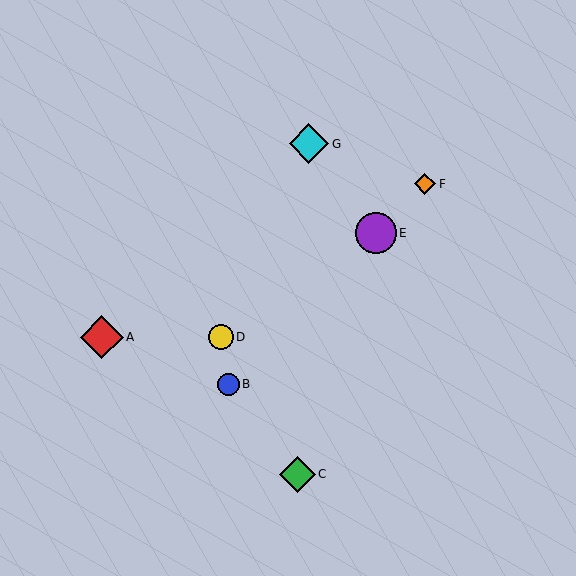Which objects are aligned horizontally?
Objects A, D are aligned horizontally.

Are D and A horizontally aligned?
Yes, both are at y≈337.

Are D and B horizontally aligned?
No, D is at y≈337 and B is at y≈384.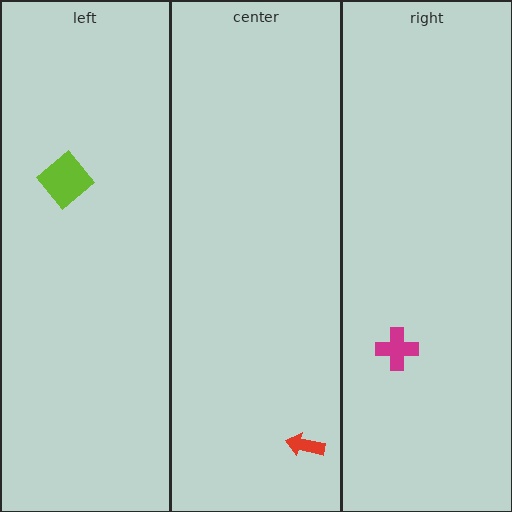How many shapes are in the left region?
1.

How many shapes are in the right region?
1.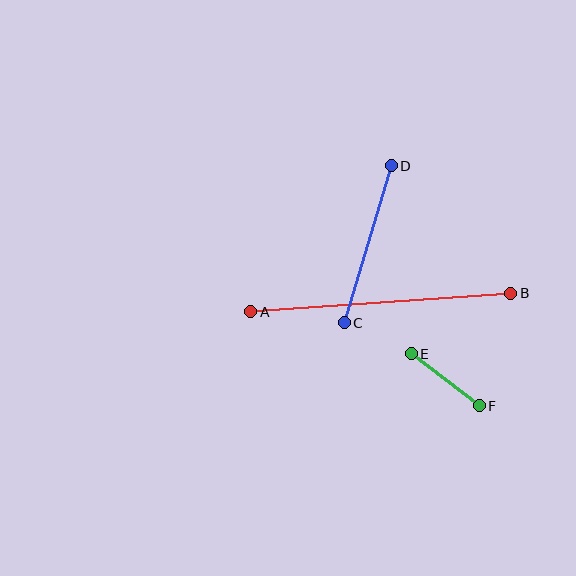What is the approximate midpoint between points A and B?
The midpoint is at approximately (381, 303) pixels.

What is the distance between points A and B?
The distance is approximately 260 pixels.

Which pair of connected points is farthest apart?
Points A and B are farthest apart.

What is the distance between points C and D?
The distance is approximately 164 pixels.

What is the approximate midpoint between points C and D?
The midpoint is at approximately (368, 244) pixels.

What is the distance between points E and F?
The distance is approximately 85 pixels.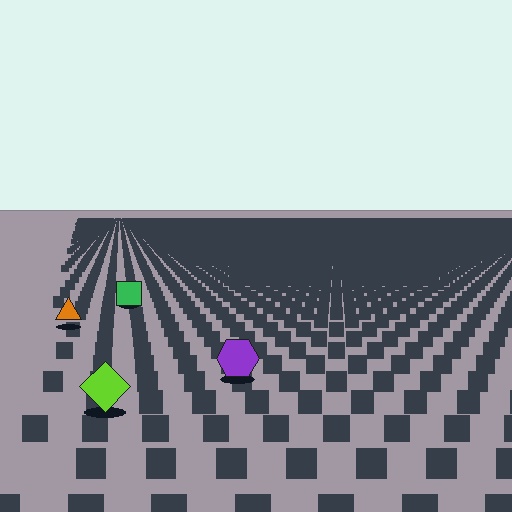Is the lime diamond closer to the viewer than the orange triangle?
Yes. The lime diamond is closer — you can tell from the texture gradient: the ground texture is coarser near it.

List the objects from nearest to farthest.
From nearest to farthest: the lime diamond, the purple hexagon, the orange triangle, the green square.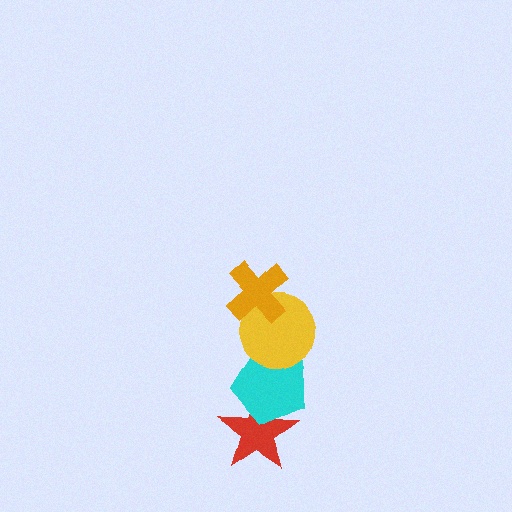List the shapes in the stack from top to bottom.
From top to bottom: the orange cross, the yellow circle, the cyan pentagon, the red star.